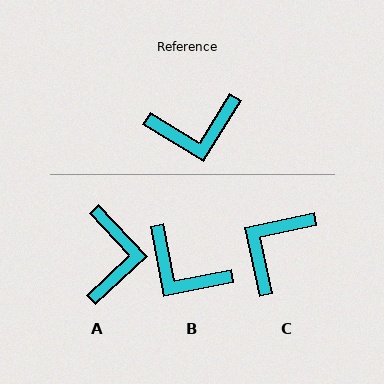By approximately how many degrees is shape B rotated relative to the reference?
Approximately 47 degrees clockwise.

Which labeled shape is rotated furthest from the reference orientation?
C, about 136 degrees away.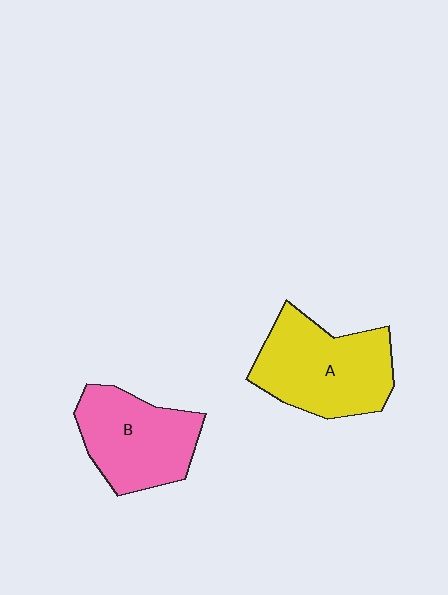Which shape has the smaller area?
Shape B (pink).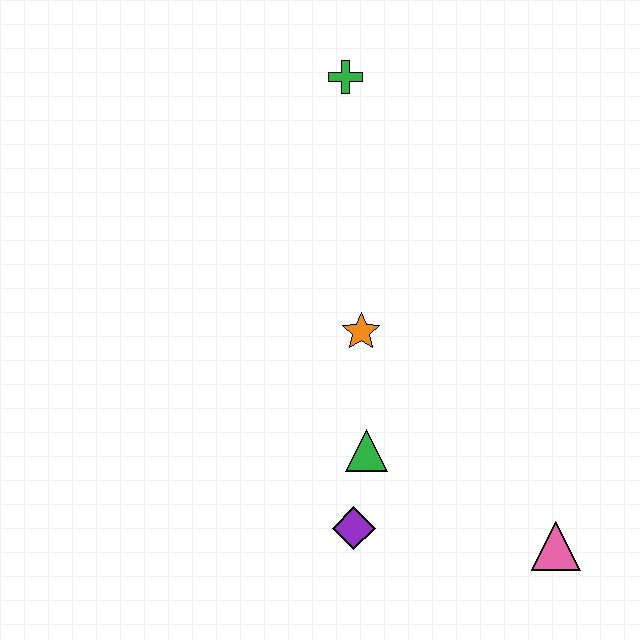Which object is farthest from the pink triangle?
The green cross is farthest from the pink triangle.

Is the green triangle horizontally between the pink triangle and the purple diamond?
Yes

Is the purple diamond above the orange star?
No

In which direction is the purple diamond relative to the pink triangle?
The purple diamond is to the left of the pink triangle.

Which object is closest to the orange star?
The green triangle is closest to the orange star.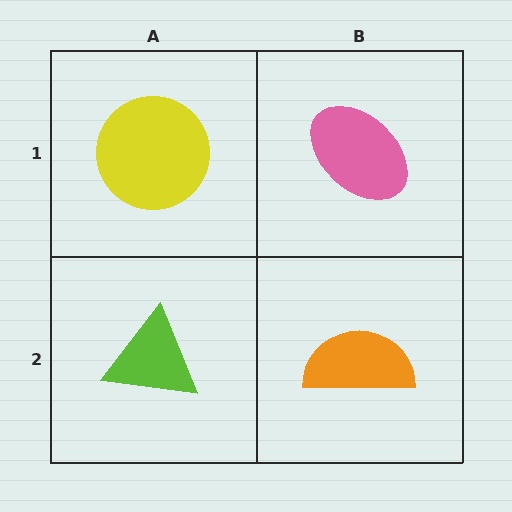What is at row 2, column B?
An orange semicircle.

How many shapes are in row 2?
2 shapes.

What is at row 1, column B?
A pink ellipse.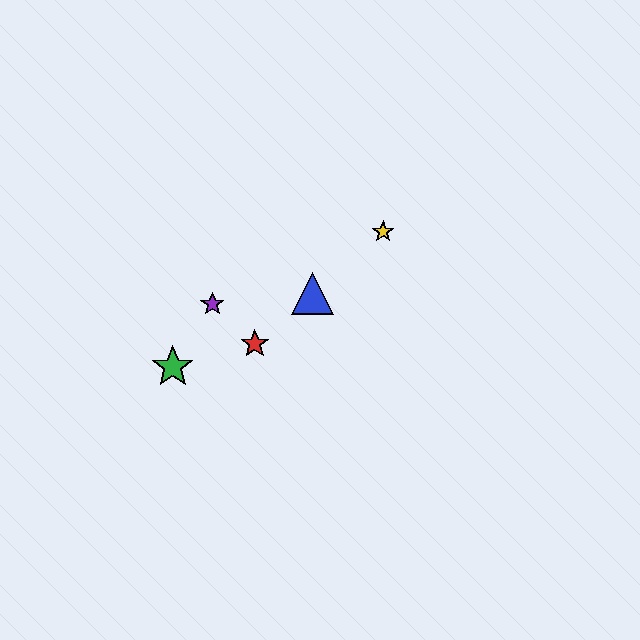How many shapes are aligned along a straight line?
3 shapes (the red star, the blue triangle, the yellow star) are aligned along a straight line.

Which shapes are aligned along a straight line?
The red star, the blue triangle, the yellow star are aligned along a straight line.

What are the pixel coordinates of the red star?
The red star is at (255, 344).